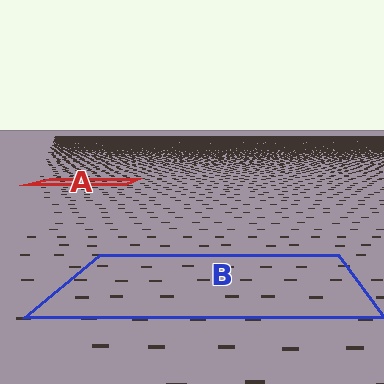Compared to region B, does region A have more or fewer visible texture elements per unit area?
Region A has more texture elements per unit area — they are packed more densely because it is farther away.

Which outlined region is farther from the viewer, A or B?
Region A is farther from the viewer — the texture elements inside it appear smaller and more densely packed.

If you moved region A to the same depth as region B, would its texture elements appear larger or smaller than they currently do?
They would appear larger. At a closer depth, the same texture elements are projected at a bigger on-screen size.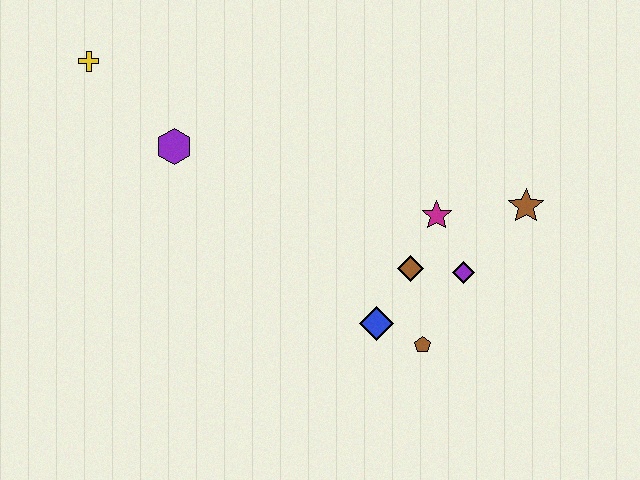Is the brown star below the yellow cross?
Yes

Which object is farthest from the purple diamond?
The yellow cross is farthest from the purple diamond.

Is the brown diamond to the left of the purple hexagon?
No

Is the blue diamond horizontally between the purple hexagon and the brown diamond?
Yes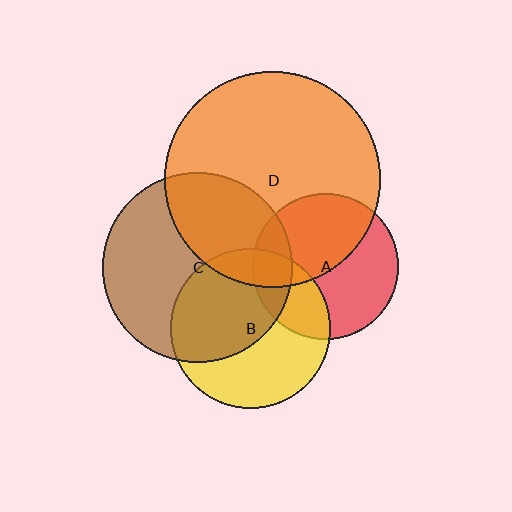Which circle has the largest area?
Circle D (orange).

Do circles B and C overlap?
Yes.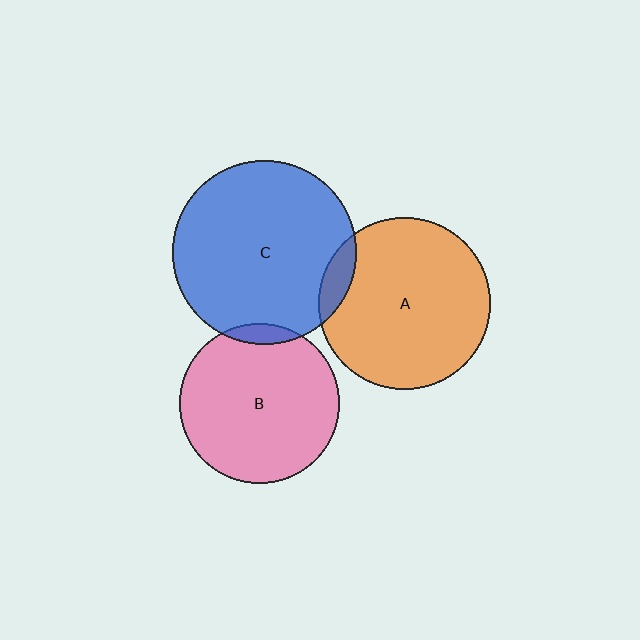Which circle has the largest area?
Circle C (blue).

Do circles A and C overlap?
Yes.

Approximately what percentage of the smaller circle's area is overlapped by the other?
Approximately 10%.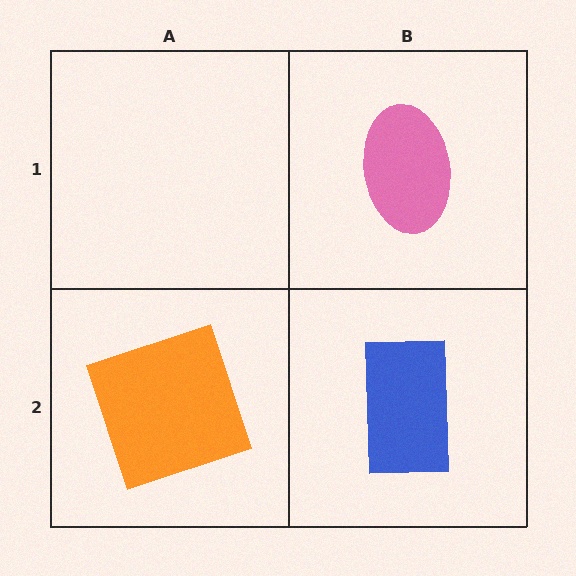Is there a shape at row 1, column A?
No, that cell is empty.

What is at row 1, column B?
A pink ellipse.